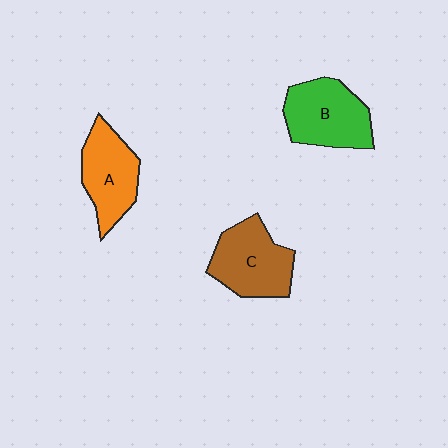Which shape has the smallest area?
Shape A (orange).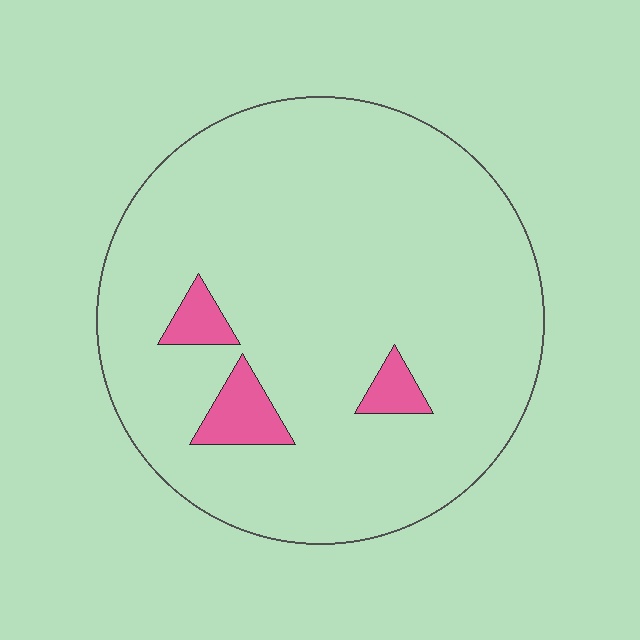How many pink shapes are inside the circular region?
3.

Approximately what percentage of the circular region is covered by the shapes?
Approximately 5%.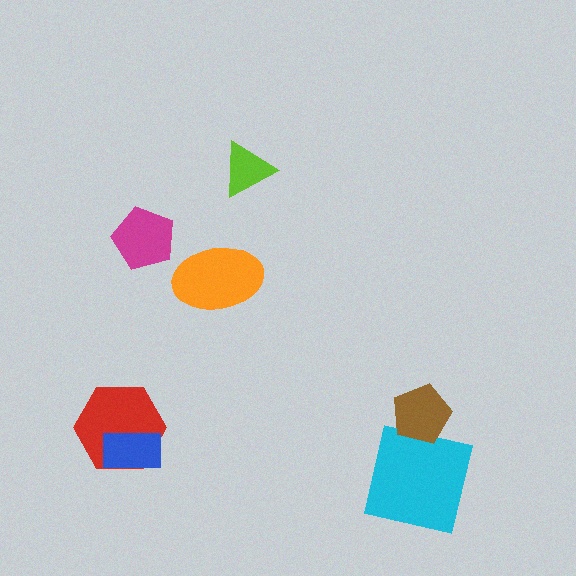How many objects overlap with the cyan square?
1 object overlaps with the cyan square.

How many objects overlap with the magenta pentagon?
0 objects overlap with the magenta pentagon.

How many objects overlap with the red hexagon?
1 object overlaps with the red hexagon.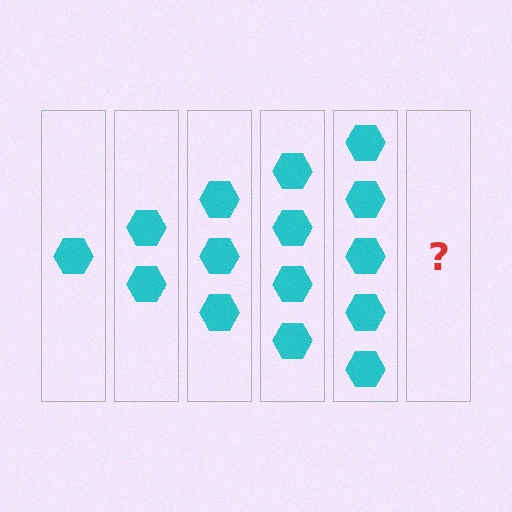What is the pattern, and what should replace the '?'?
The pattern is that each step adds one more hexagon. The '?' should be 6 hexagons.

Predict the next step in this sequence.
The next step is 6 hexagons.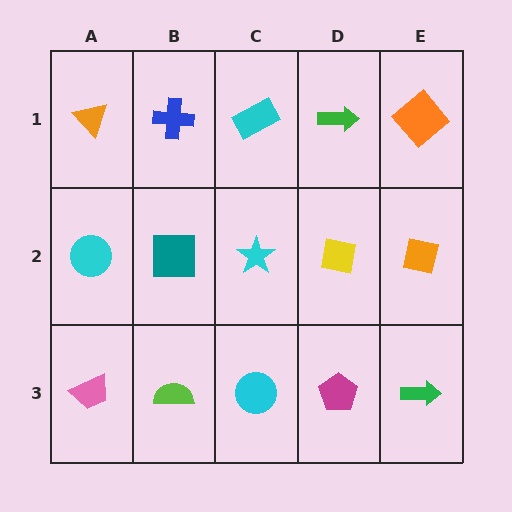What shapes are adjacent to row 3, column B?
A teal square (row 2, column B), a pink trapezoid (row 3, column A), a cyan circle (row 3, column C).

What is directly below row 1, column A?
A cyan circle.